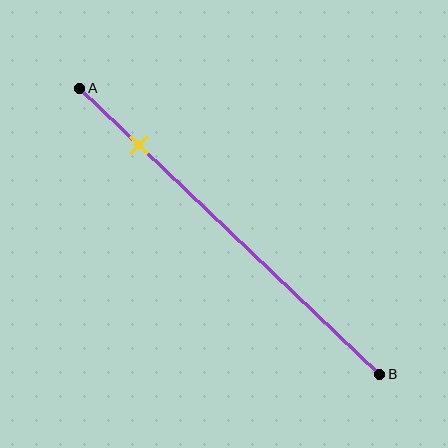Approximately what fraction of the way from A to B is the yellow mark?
The yellow mark is approximately 20% of the way from A to B.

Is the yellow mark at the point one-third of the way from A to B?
No, the mark is at about 20% from A, not at the 33% one-third point.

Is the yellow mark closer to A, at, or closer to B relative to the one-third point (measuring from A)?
The yellow mark is closer to point A than the one-third point of segment AB.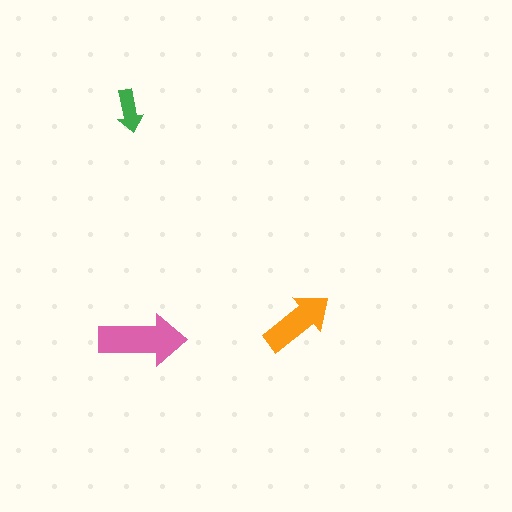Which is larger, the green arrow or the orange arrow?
The orange one.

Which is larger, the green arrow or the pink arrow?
The pink one.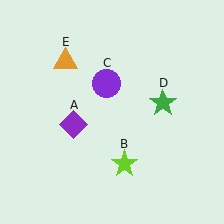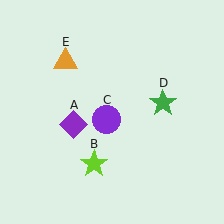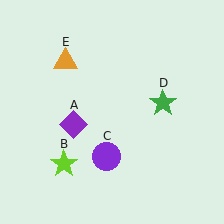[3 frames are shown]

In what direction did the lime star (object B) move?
The lime star (object B) moved left.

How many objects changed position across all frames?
2 objects changed position: lime star (object B), purple circle (object C).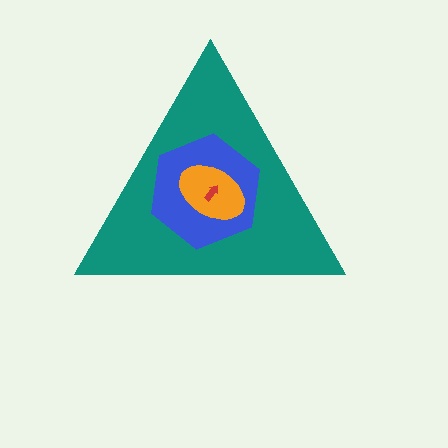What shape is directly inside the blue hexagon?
The orange ellipse.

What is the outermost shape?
The teal triangle.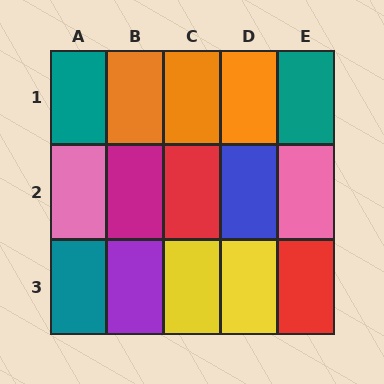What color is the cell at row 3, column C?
Yellow.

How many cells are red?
2 cells are red.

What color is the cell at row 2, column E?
Pink.